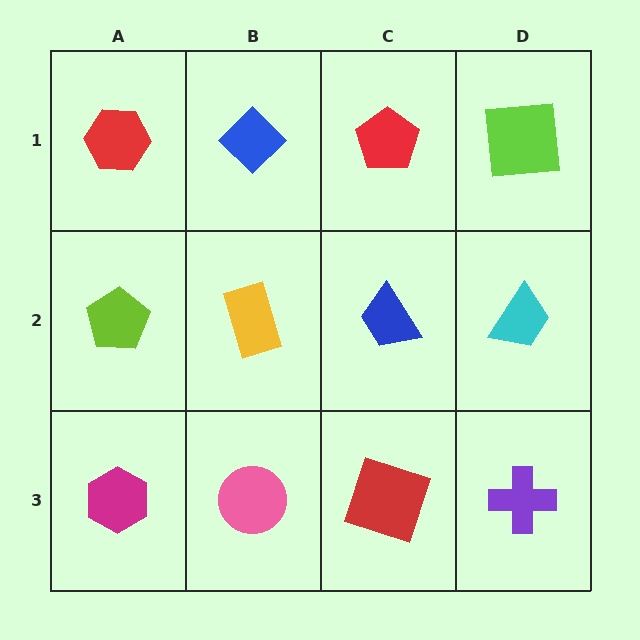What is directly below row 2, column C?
A red square.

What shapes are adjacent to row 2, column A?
A red hexagon (row 1, column A), a magenta hexagon (row 3, column A), a yellow rectangle (row 2, column B).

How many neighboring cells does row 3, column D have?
2.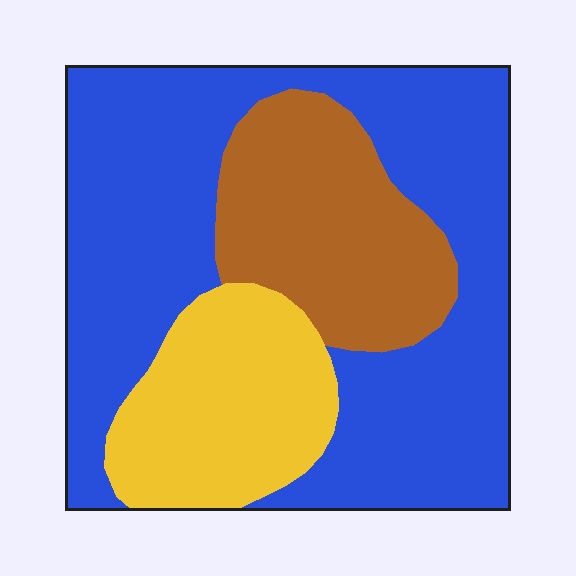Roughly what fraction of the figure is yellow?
Yellow covers 20% of the figure.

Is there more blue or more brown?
Blue.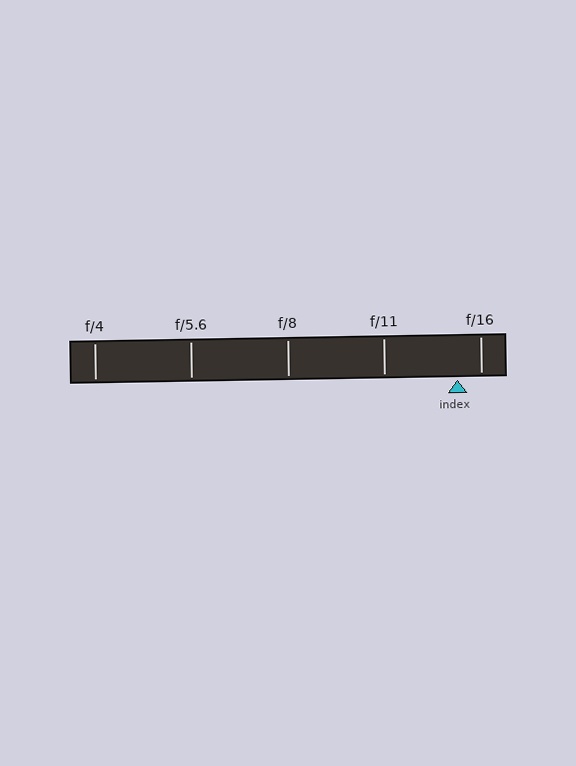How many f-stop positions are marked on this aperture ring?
There are 5 f-stop positions marked.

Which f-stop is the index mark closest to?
The index mark is closest to f/16.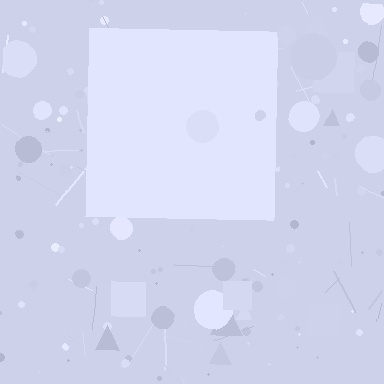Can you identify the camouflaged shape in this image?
The camouflaged shape is a square.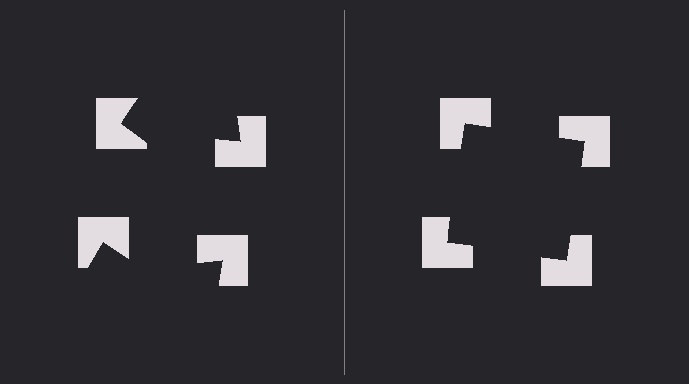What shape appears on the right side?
An illusory square.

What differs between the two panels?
The notched squares are positioned identically on both sides; only the wedge orientations differ. On the right they align to a square; on the left they are misaligned.